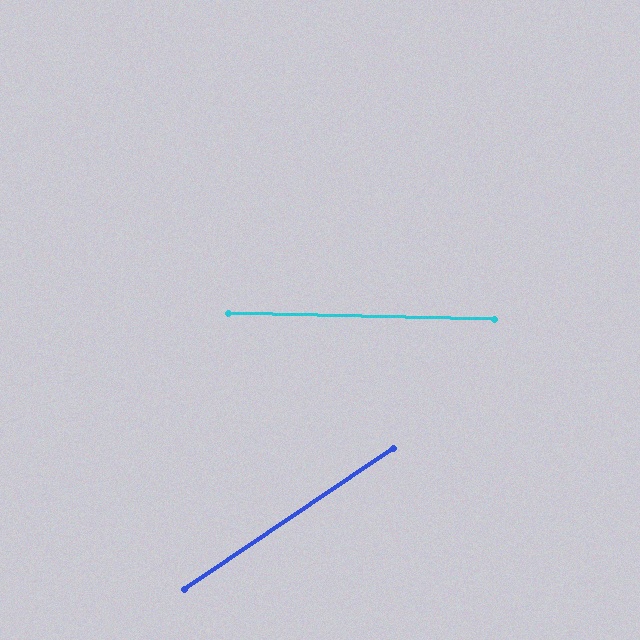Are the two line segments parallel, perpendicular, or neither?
Neither parallel nor perpendicular — they differ by about 35°.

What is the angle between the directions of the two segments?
Approximately 35 degrees.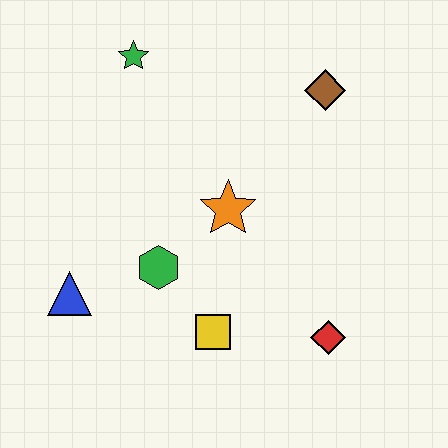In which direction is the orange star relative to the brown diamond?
The orange star is below the brown diamond.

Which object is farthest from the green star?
The red diamond is farthest from the green star.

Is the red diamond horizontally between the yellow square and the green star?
No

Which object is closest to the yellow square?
The green hexagon is closest to the yellow square.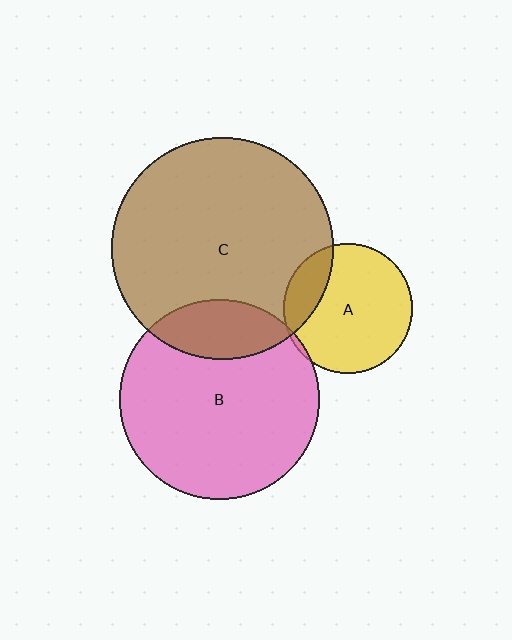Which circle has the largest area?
Circle C (brown).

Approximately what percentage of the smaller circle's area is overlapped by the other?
Approximately 5%.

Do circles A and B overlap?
Yes.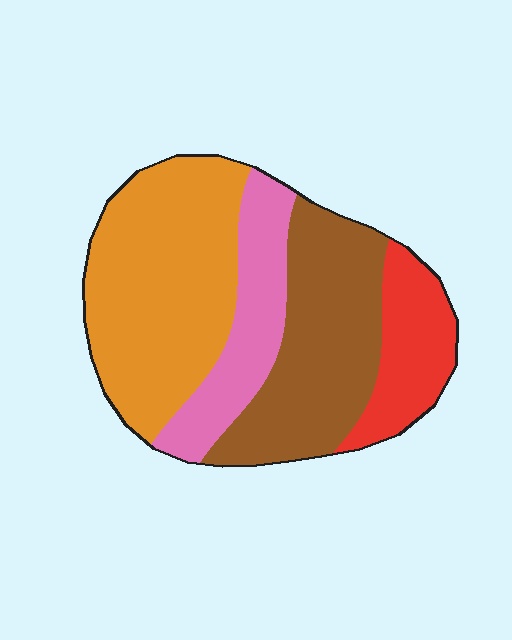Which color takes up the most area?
Orange, at roughly 40%.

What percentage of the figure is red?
Red covers about 15% of the figure.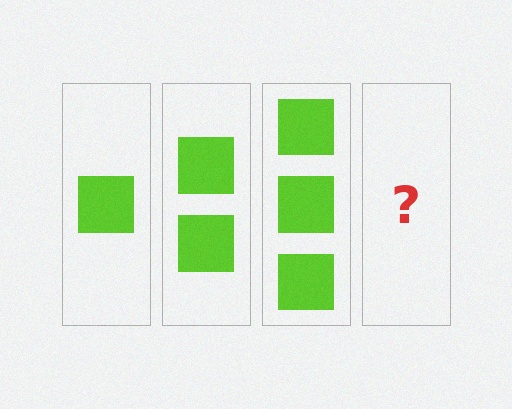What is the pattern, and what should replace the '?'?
The pattern is that each step adds one more square. The '?' should be 4 squares.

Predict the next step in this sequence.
The next step is 4 squares.